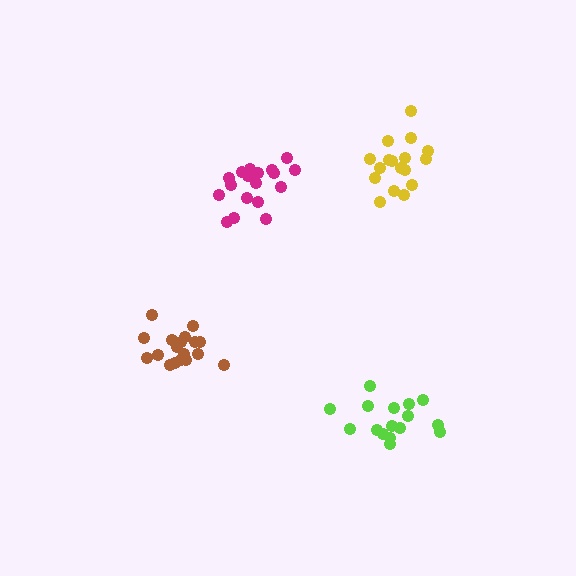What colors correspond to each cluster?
The clusters are colored: brown, magenta, lime, yellow.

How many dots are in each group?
Group 1: 18 dots, Group 2: 18 dots, Group 3: 16 dots, Group 4: 17 dots (69 total).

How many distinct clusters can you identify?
There are 4 distinct clusters.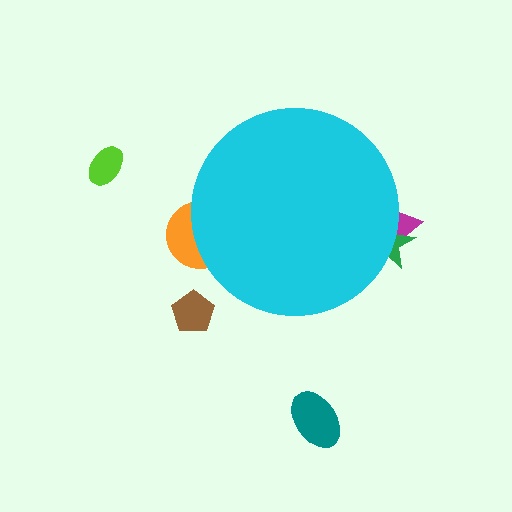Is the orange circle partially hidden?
Yes, the orange circle is partially hidden behind the cyan circle.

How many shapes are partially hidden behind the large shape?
3 shapes are partially hidden.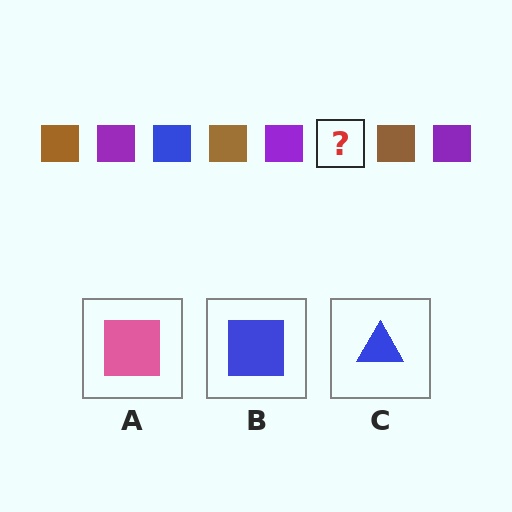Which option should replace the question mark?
Option B.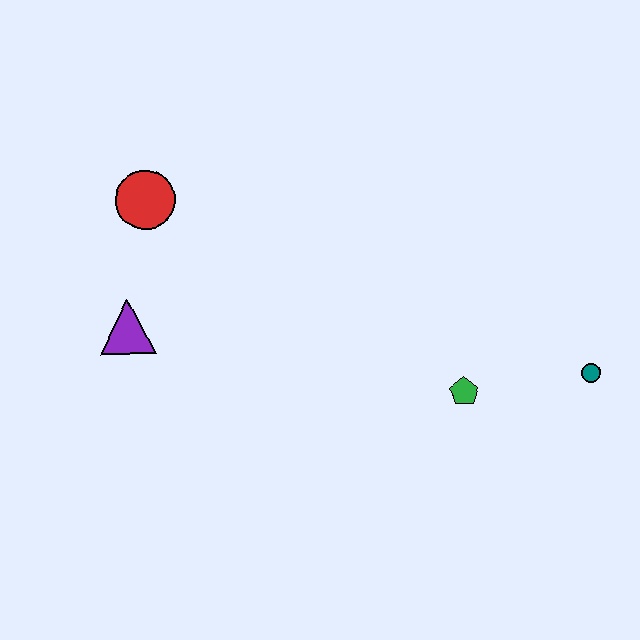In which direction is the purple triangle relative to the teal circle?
The purple triangle is to the left of the teal circle.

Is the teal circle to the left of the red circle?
No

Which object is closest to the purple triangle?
The red circle is closest to the purple triangle.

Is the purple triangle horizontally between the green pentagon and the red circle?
No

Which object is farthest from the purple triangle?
The teal circle is farthest from the purple triangle.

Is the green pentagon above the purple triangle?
No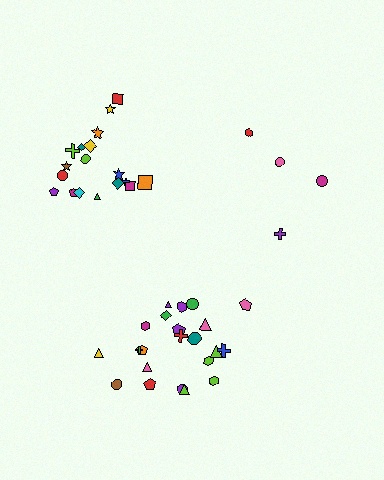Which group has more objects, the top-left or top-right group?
The top-left group.